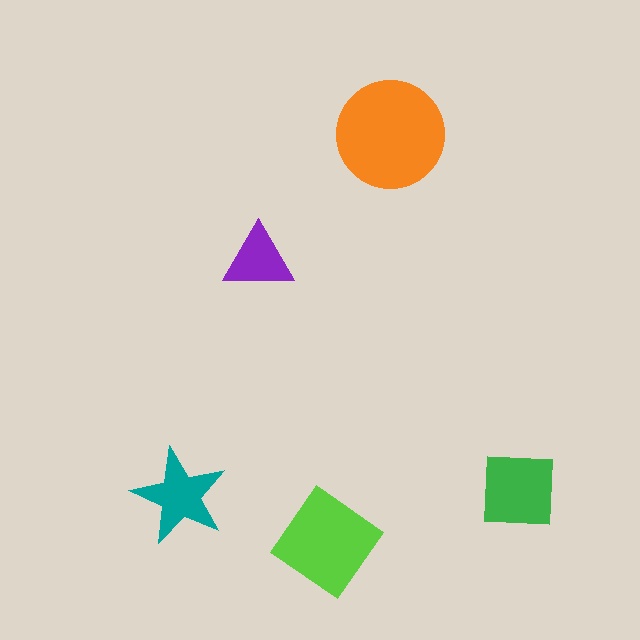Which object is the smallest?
The purple triangle.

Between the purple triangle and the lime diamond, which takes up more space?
The lime diamond.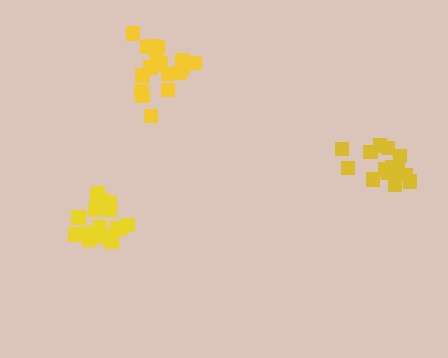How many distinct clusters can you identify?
There are 3 distinct clusters.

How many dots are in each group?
Group 1: 19 dots, Group 2: 18 dots, Group 3: 17 dots (54 total).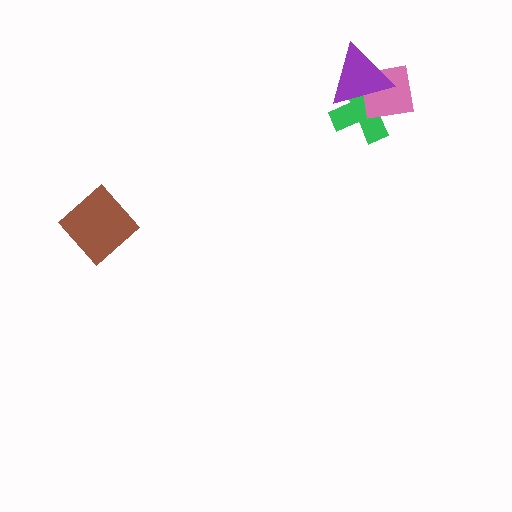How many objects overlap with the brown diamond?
0 objects overlap with the brown diamond.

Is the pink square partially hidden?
Yes, it is partially covered by another shape.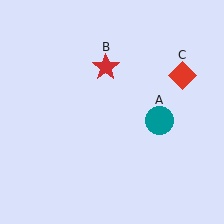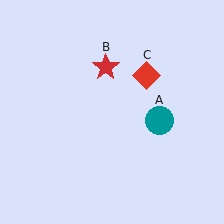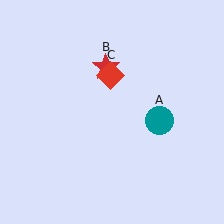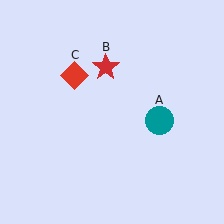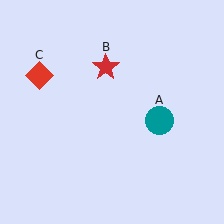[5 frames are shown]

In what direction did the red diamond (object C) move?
The red diamond (object C) moved left.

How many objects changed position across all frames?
1 object changed position: red diamond (object C).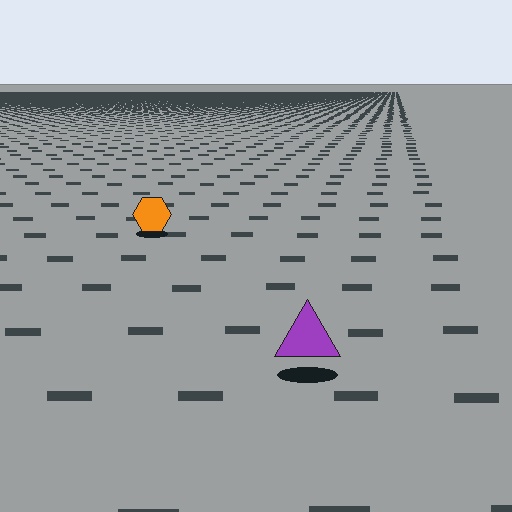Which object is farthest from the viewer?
The orange hexagon is farthest from the viewer. It appears smaller and the ground texture around it is denser.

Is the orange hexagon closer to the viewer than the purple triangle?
No. The purple triangle is closer — you can tell from the texture gradient: the ground texture is coarser near it.